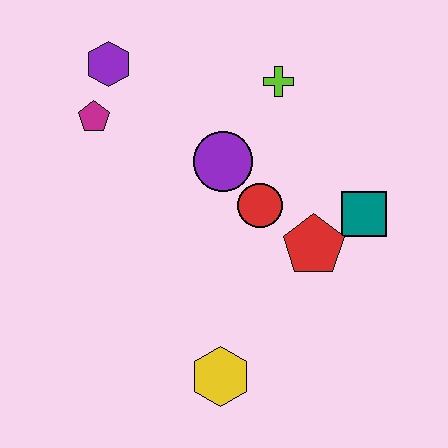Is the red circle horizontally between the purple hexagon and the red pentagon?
Yes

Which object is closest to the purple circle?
The red circle is closest to the purple circle.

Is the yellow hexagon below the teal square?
Yes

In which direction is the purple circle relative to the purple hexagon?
The purple circle is to the right of the purple hexagon.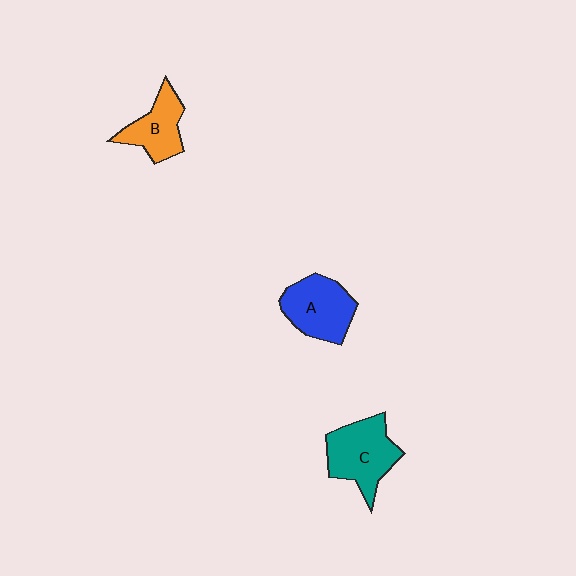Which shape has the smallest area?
Shape B (orange).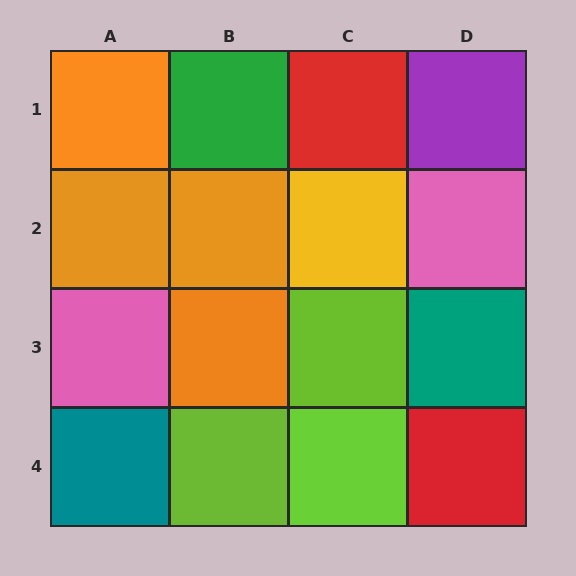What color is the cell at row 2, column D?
Pink.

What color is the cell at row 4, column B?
Lime.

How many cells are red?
2 cells are red.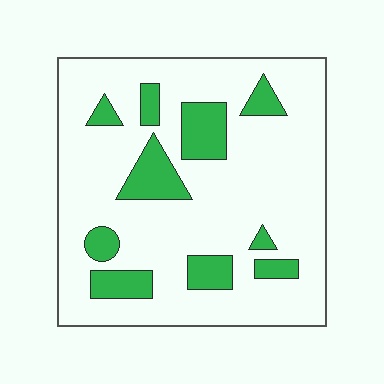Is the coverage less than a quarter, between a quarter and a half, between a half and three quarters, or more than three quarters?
Less than a quarter.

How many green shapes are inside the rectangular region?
10.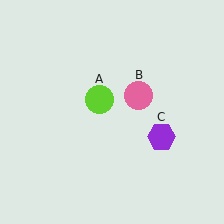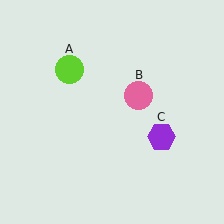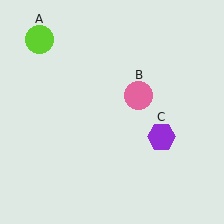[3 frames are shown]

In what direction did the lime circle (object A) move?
The lime circle (object A) moved up and to the left.